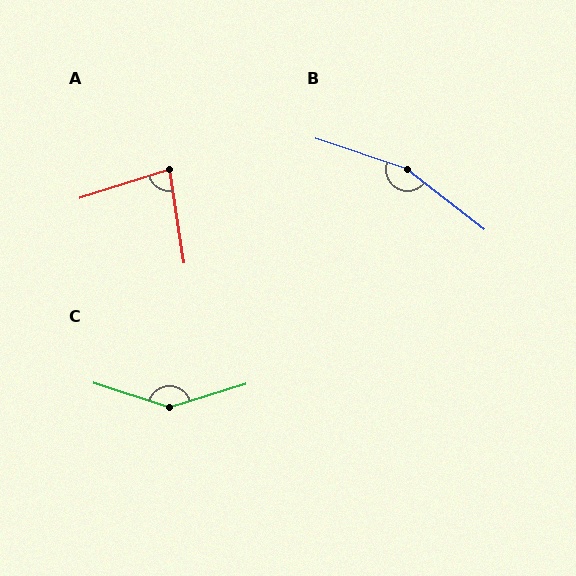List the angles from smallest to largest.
A (81°), C (145°), B (160°).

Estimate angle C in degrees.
Approximately 145 degrees.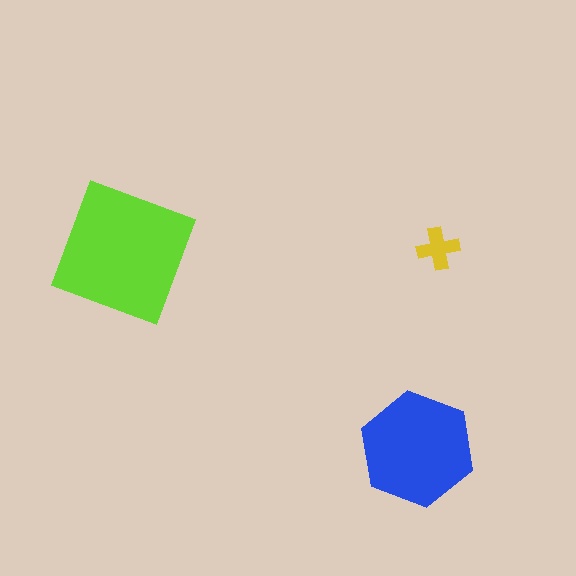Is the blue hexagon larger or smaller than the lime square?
Smaller.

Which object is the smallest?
The yellow cross.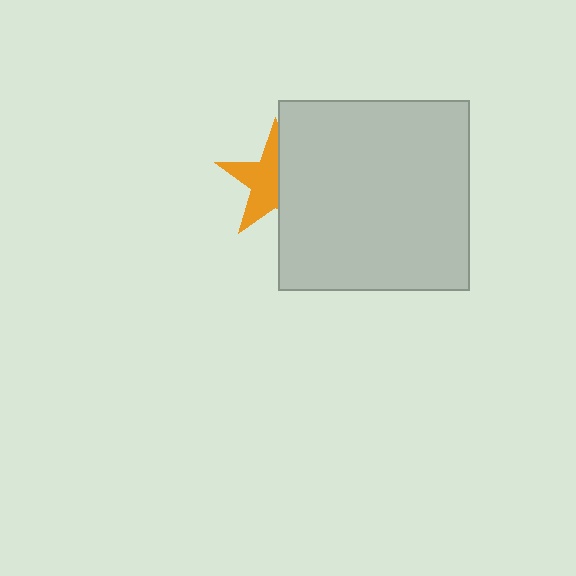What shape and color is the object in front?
The object in front is a light gray square.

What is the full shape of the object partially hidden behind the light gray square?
The partially hidden object is an orange star.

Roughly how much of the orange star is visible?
About half of it is visible (roughly 53%).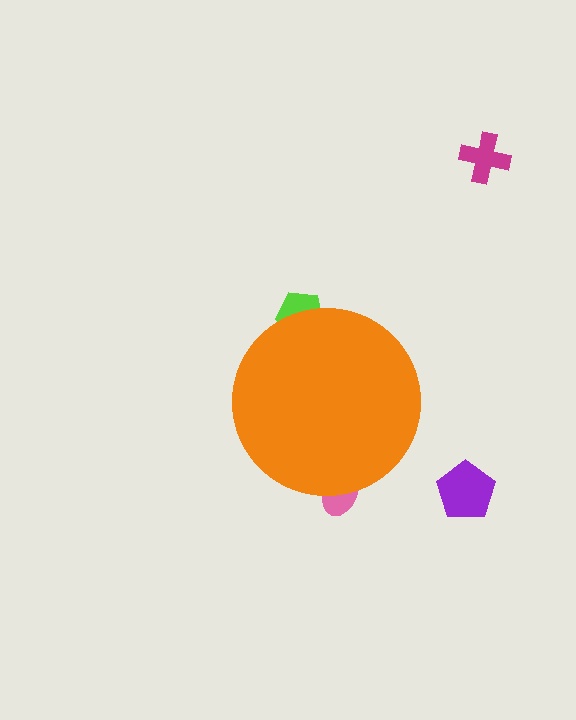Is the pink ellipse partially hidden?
Yes, the pink ellipse is partially hidden behind the orange circle.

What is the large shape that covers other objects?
An orange circle.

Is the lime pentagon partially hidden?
Yes, the lime pentagon is partially hidden behind the orange circle.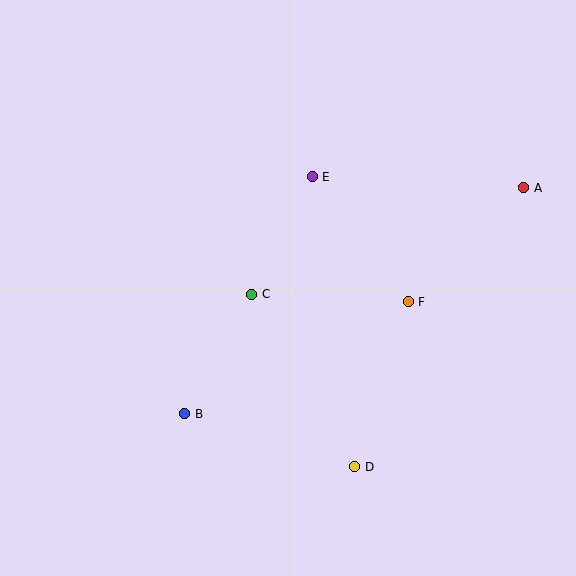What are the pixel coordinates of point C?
Point C is at (252, 294).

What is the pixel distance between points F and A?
The distance between F and A is 162 pixels.